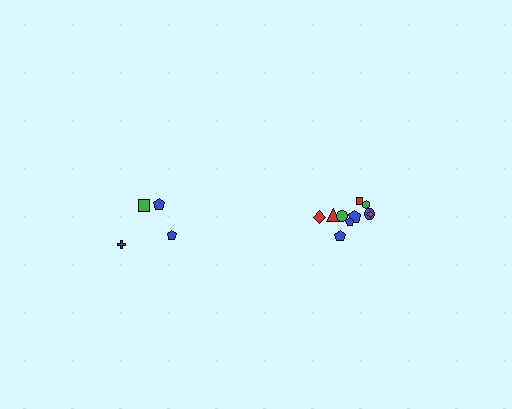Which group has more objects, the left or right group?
The right group.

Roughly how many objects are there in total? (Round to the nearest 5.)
Roughly 15 objects in total.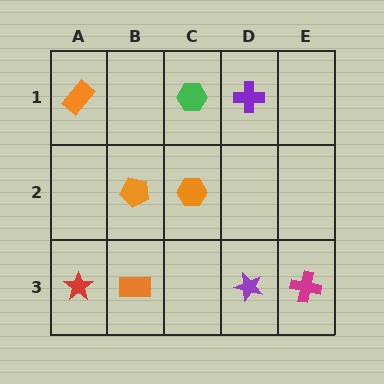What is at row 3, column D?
A purple star.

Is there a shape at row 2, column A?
No, that cell is empty.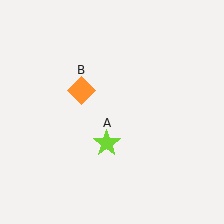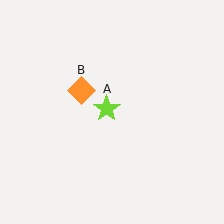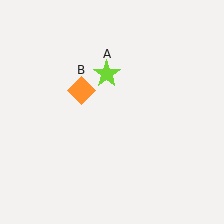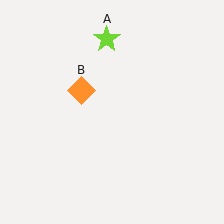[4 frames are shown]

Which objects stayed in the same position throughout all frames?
Orange diamond (object B) remained stationary.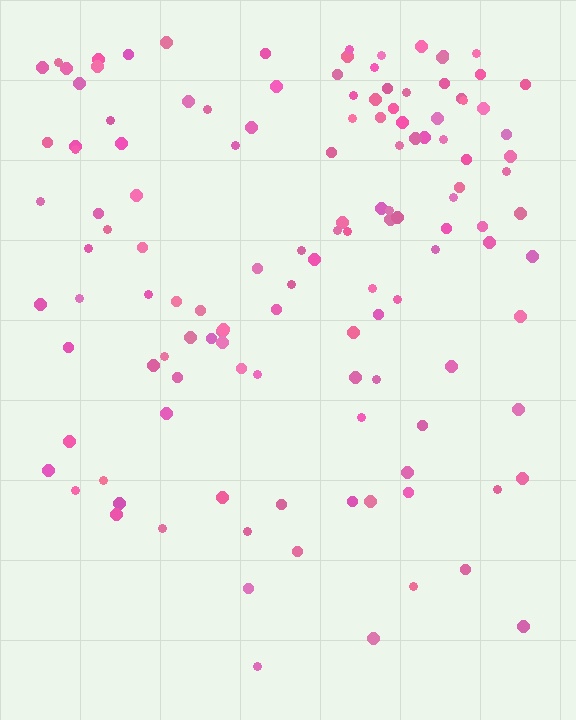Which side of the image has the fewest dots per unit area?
The bottom.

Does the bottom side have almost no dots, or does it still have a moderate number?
Still a moderate number, just noticeably fewer than the top.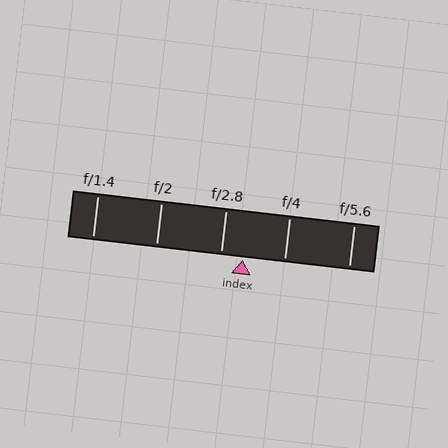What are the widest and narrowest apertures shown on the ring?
The widest aperture shown is f/1.4 and the narrowest is f/5.6.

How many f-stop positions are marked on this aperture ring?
There are 5 f-stop positions marked.